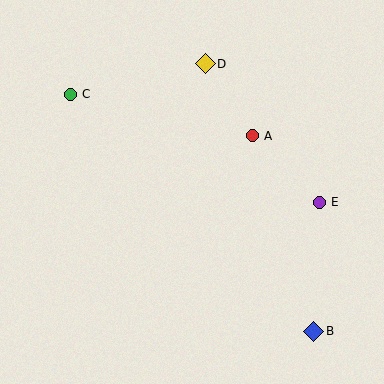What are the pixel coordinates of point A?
Point A is at (252, 136).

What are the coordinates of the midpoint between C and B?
The midpoint between C and B is at (192, 213).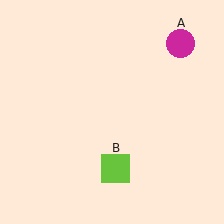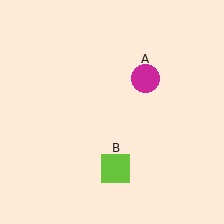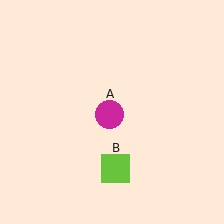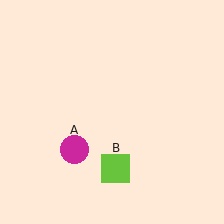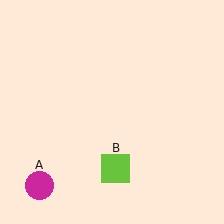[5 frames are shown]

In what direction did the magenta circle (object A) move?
The magenta circle (object A) moved down and to the left.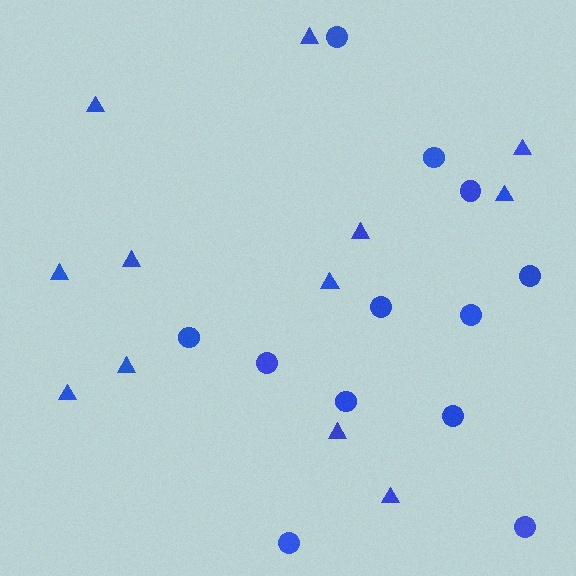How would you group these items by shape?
There are 2 groups: one group of triangles (12) and one group of circles (12).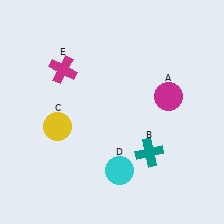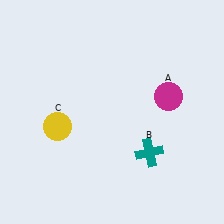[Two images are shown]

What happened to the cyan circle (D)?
The cyan circle (D) was removed in Image 2. It was in the bottom-right area of Image 1.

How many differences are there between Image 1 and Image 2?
There are 2 differences between the two images.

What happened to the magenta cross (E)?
The magenta cross (E) was removed in Image 2. It was in the top-left area of Image 1.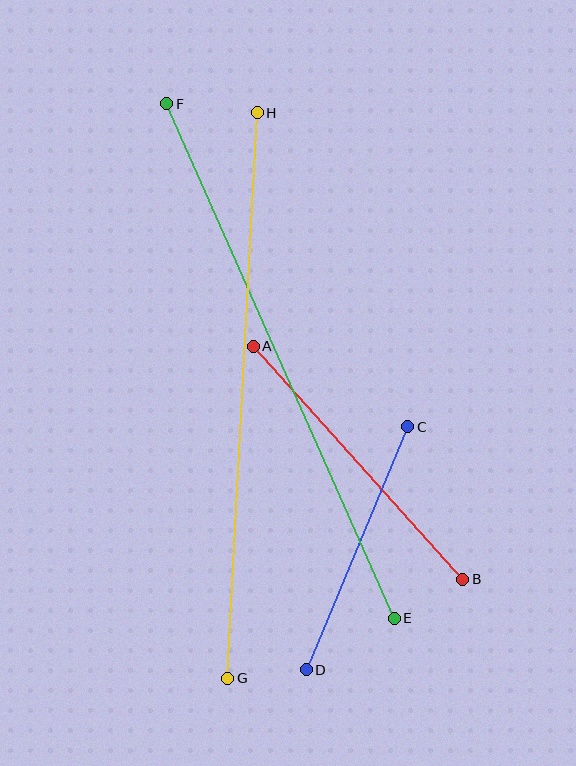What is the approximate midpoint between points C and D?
The midpoint is at approximately (357, 548) pixels.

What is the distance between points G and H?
The distance is approximately 566 pixels.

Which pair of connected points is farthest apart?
Points G and H are farthest apart.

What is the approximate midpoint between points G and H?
The midpoint is at approximately (243, 395) pixels.